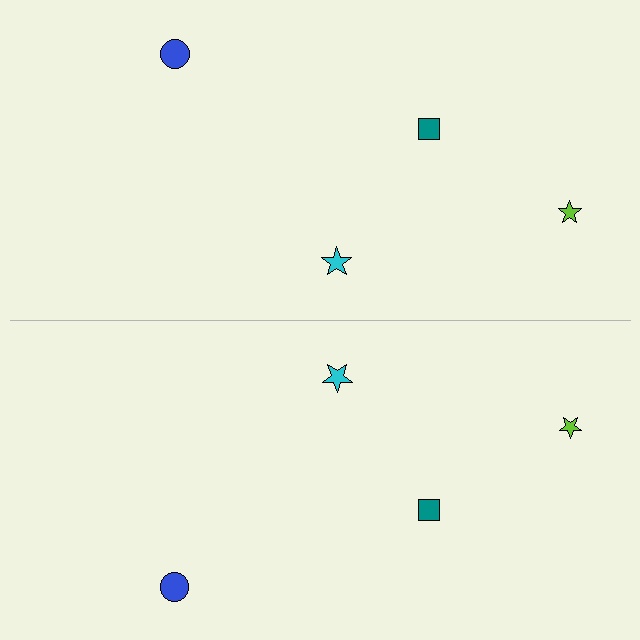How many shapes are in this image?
There are 8 shapes in this image.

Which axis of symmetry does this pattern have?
The pattern has a horizontal axis of symmetry running through the center of the image.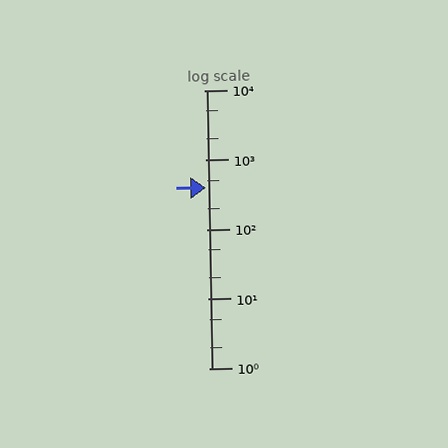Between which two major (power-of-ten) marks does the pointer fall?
The pointer is between 100 and 1000.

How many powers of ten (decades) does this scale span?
The scale spans 4 decades, from 1 to 10000.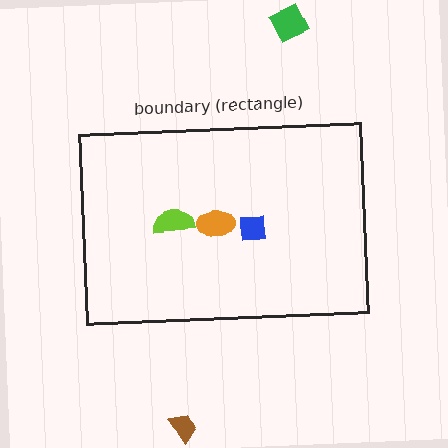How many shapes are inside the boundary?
3 inside, 2 outside.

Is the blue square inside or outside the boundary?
Inside.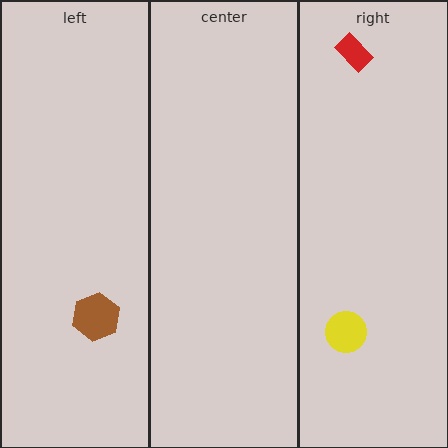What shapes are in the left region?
The brown hexagon.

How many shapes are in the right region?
2.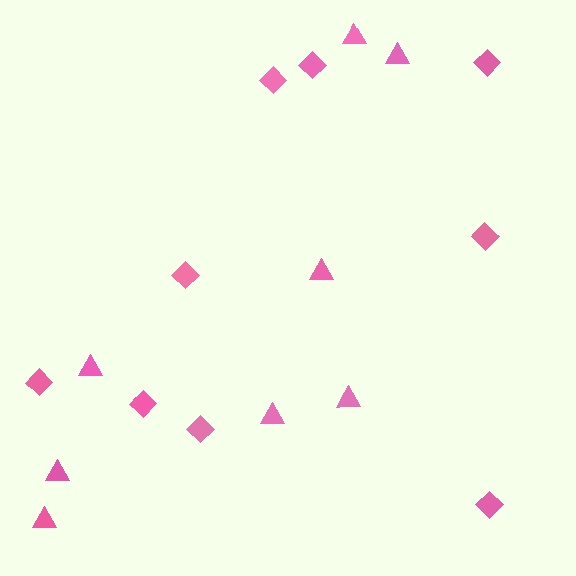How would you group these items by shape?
There are 2 groups: one group of diamonds (9) and one group of triangles (8).